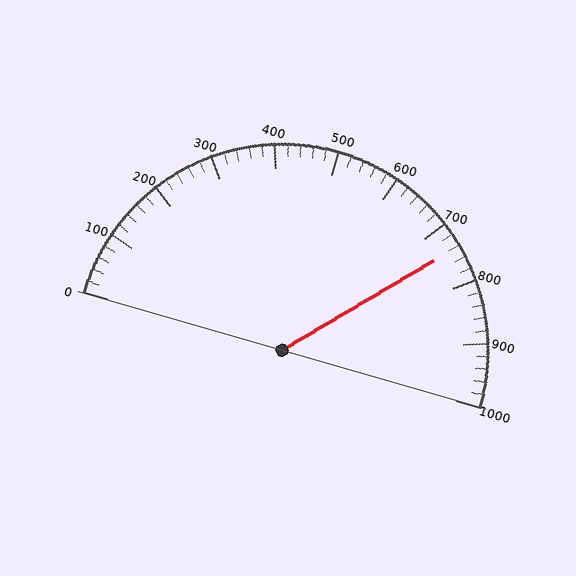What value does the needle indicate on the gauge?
The needle indicates approximately 740.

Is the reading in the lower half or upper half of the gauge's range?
The reading is in the upper half of the range (0 to 1000).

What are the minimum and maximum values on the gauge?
The gauge ranges from 0 to 1000.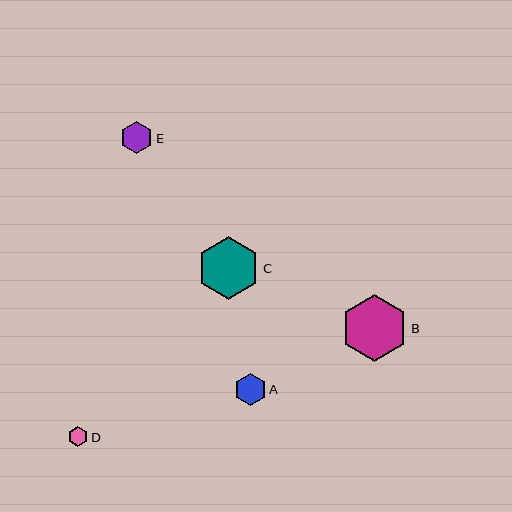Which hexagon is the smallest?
Hexagon D is the smallest with a size of approximately 20 pixels.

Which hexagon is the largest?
Hexagon B is the largest with a size of approximately 67 pixels.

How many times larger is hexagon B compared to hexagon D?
Hexagon B is approximately 3.3 times the size of hexagon D.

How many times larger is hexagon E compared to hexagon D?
Hexagon E is approximately 1.6 times the size of hexagon D.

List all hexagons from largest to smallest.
From largest to smallest: B, C, E, A, D.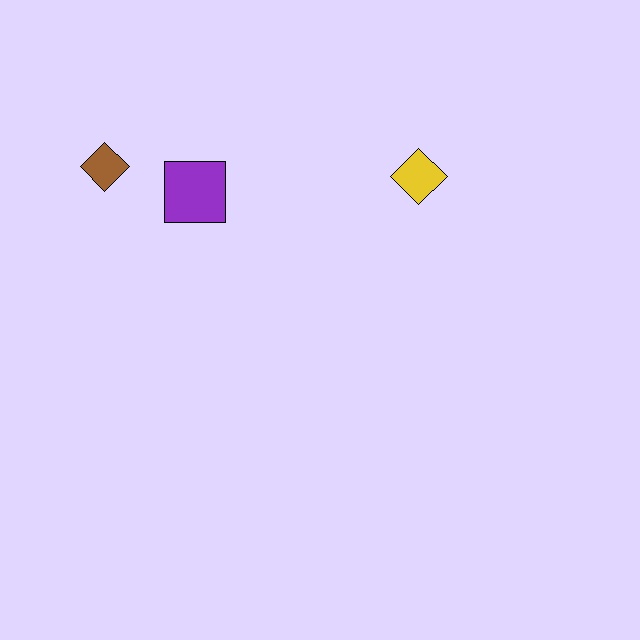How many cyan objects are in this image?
There are no cyan objects.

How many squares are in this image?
There is 1 square.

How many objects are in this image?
There are 3 objects.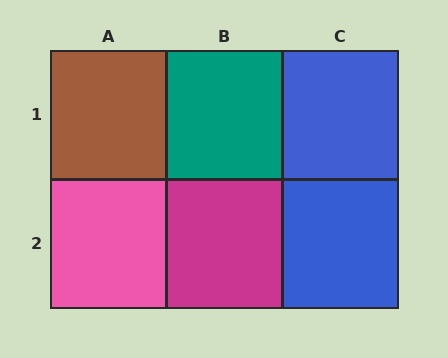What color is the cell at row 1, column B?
Teal.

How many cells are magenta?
1 cell is magenta.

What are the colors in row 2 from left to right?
Pink, magenta, blue.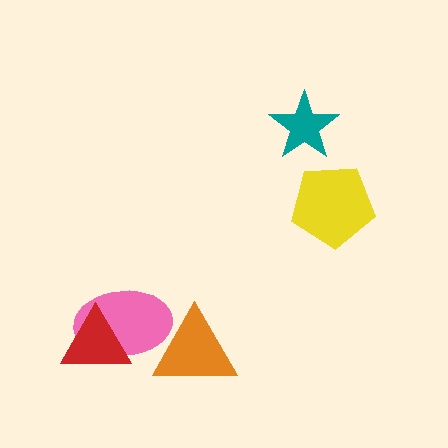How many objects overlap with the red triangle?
1 object overlaps with the red triangle.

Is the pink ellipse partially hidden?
Yes, it is partially covered by another shape.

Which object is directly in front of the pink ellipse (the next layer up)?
The red triangle is directly in front of the pink ellipse.